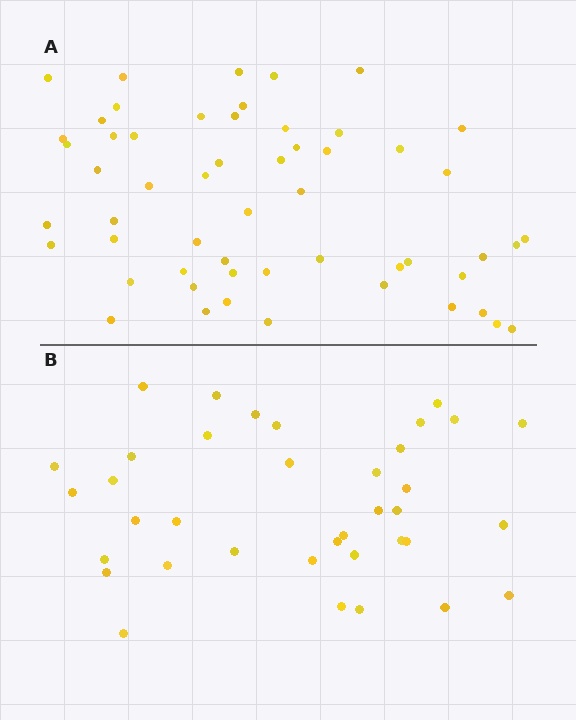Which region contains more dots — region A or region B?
Region A (the top region) has more dots.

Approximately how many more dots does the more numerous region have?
Region A has approximately 20 more dots than region B.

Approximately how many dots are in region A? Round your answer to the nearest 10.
About 60 dots. (The exact count is 55, which rounds to 60.)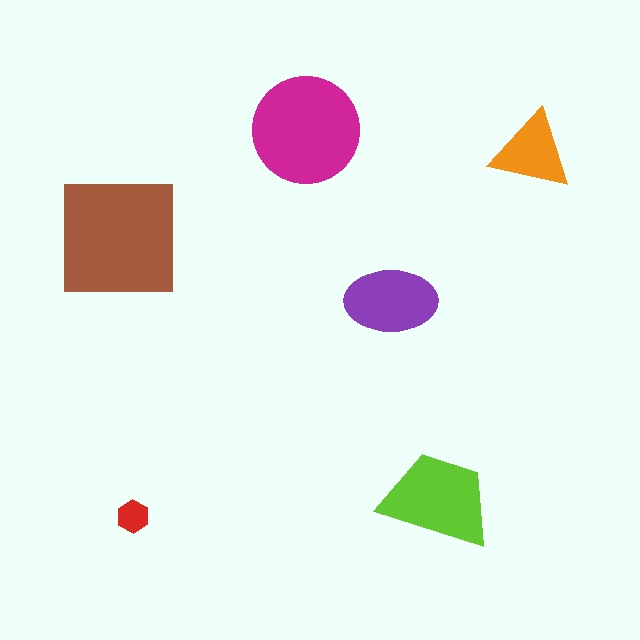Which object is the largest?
The brown square.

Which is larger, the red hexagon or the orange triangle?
The orange triangle.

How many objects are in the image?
There are 6 objects in the image.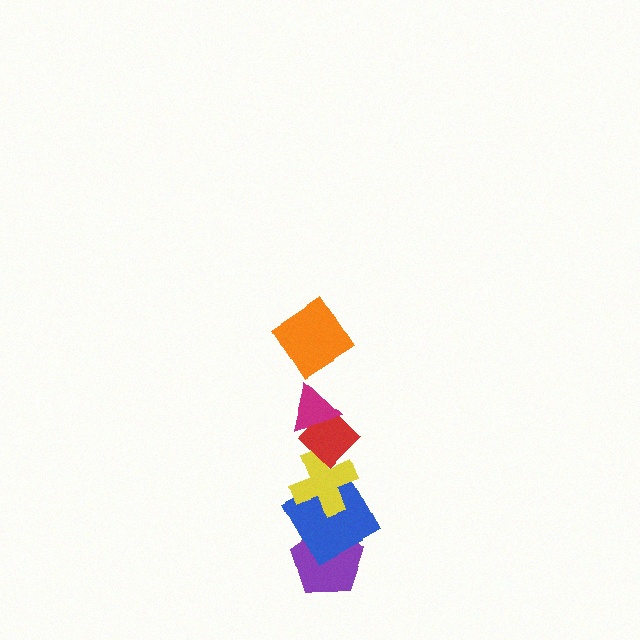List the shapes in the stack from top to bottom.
From top to bottom: the orange diamond, the magenta triangle, the red diamond, the yellow cross, the blue square, the purple pentagon.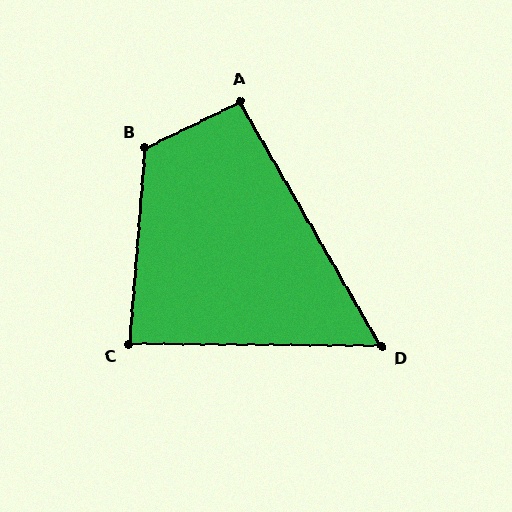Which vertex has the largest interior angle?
B, at approximately 120 degrees.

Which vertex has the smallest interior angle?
D, at approximately 60 degrees.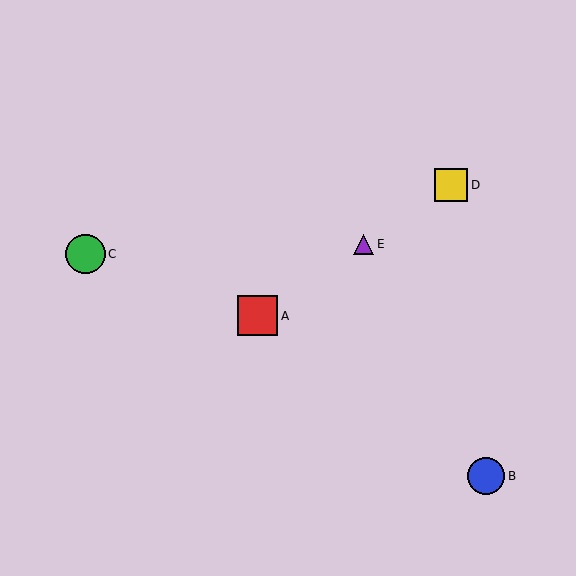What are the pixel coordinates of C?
Object C is at (86, 254).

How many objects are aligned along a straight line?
3 objects (A, D, E) are aligned along a straight line.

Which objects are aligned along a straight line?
Objects A, D, E are aligned along a straight line.